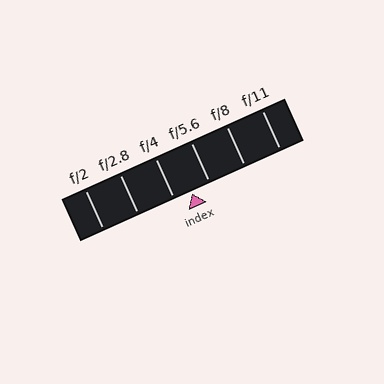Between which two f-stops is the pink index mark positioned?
The index mark is between f/4 and f/5.6.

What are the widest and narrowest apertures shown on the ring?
The widest aperture shown is f/2 and the narrowest is f/11.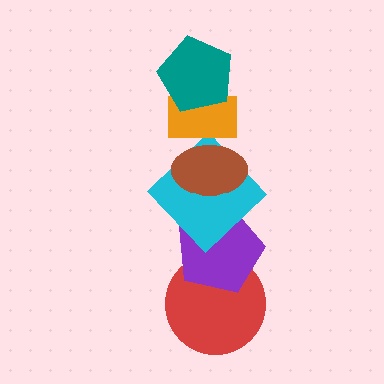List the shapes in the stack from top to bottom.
From top to bottom: the teal pentagon, the orange rectangle, the brown ellipse, the cyan diamond, the purple pentagon, the red circle.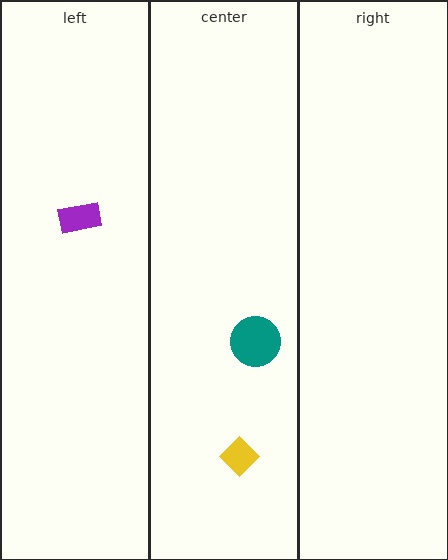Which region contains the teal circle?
The center region.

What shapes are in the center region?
The yellow diamond, the teal circle.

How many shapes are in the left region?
1.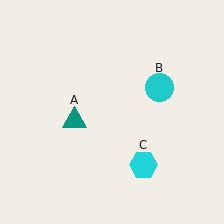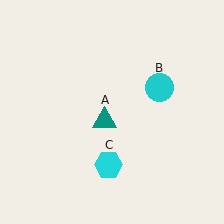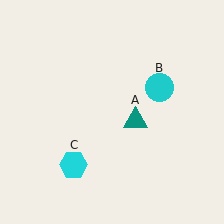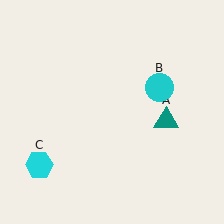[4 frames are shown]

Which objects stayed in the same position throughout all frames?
Cyan circle (object B) remained stationary.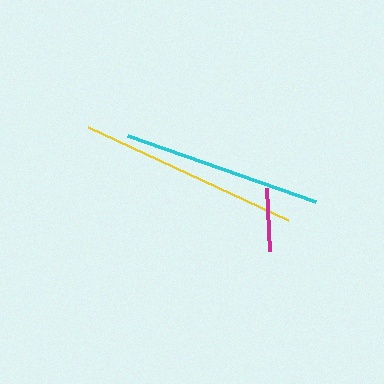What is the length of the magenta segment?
The magenta segment is approximately 64 pixels long.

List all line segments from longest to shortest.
From longest to shortest: yellow, cyan, magenta.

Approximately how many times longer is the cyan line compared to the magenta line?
The cyan line is approximately 3.1 times the length of the magenta line.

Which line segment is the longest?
The yellow line is the longest at approximately 220 pixels.